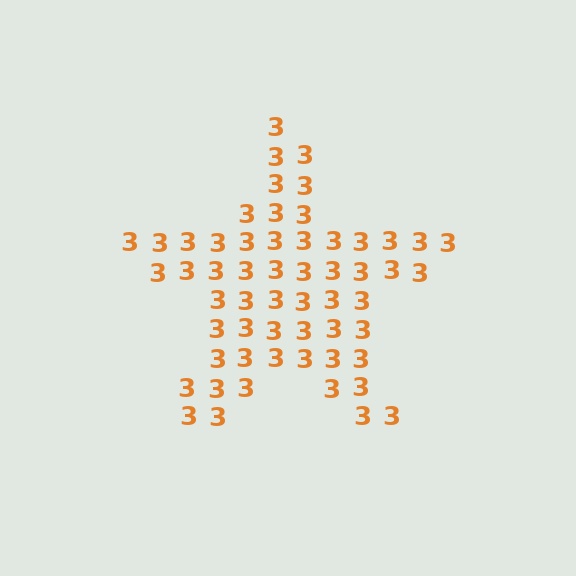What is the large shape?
The large shape is a star.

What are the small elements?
The small elements are digit 3's.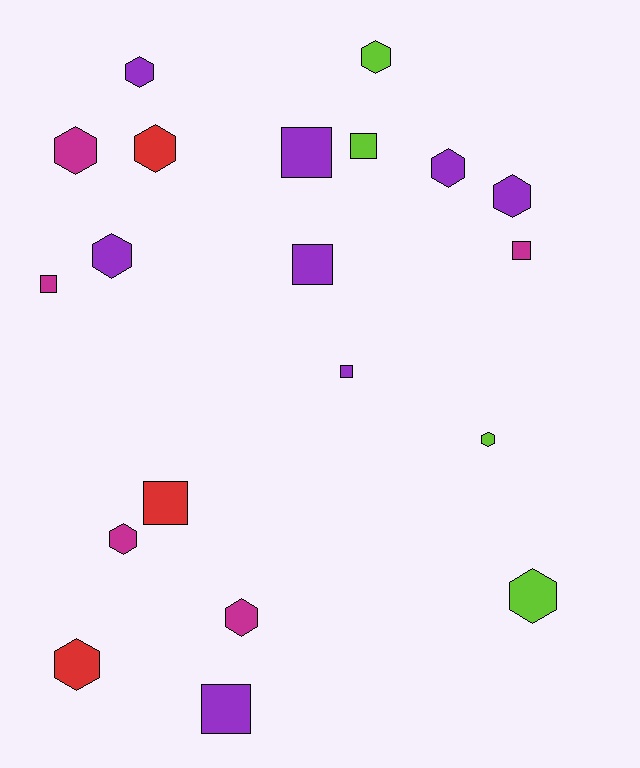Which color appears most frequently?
Purple, with 8 objects.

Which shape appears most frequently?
Hexagon, with 12 objects.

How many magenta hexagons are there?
There are 3 magenta hexagons.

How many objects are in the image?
There are 20 objects.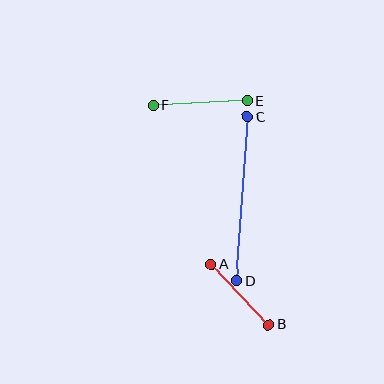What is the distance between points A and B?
The distance is approximately 83 pixels.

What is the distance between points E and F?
The distance is approximately 94 pixels.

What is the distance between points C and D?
The distance is approximately 165 pixels.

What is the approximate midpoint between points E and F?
The midpoint is at approximately (201, 103) pixels.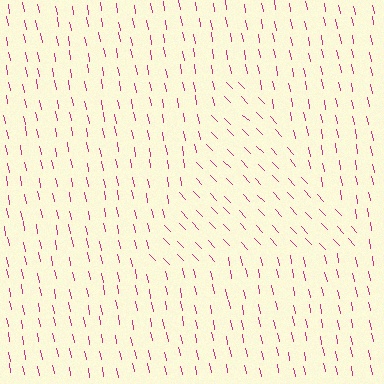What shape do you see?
I see a triangle.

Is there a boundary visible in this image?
Yes, there is a texture boundary formed by a change in line orientation.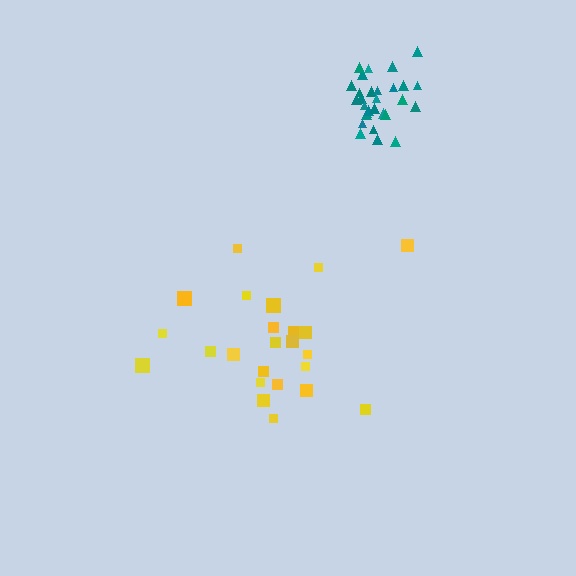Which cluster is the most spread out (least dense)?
Yellow.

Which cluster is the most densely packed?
Teal.